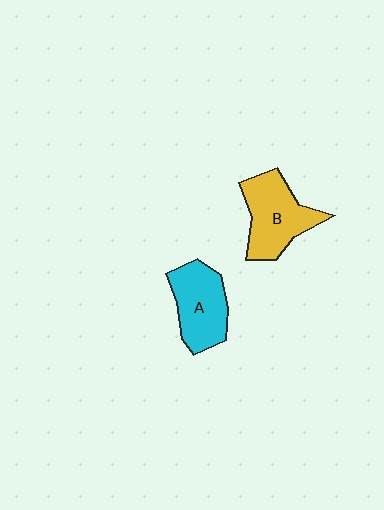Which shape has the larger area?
Shape B (yellow).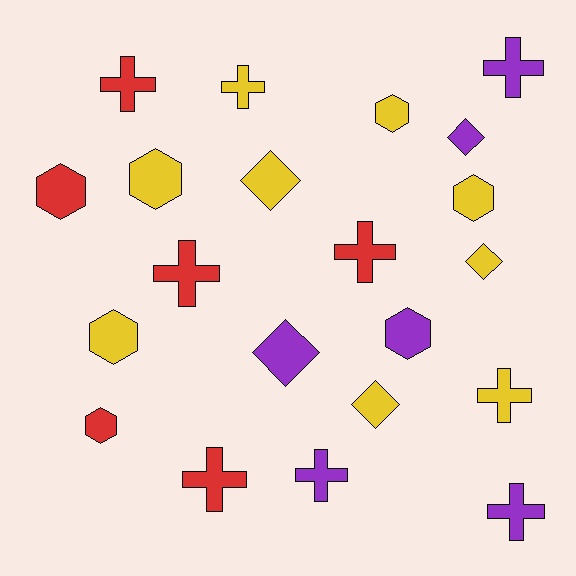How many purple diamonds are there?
There are 2 purple diamonds.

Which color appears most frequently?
Yellow, with 9 objects.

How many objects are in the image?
There are 21 objects.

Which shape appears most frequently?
Cross, with 9 objects.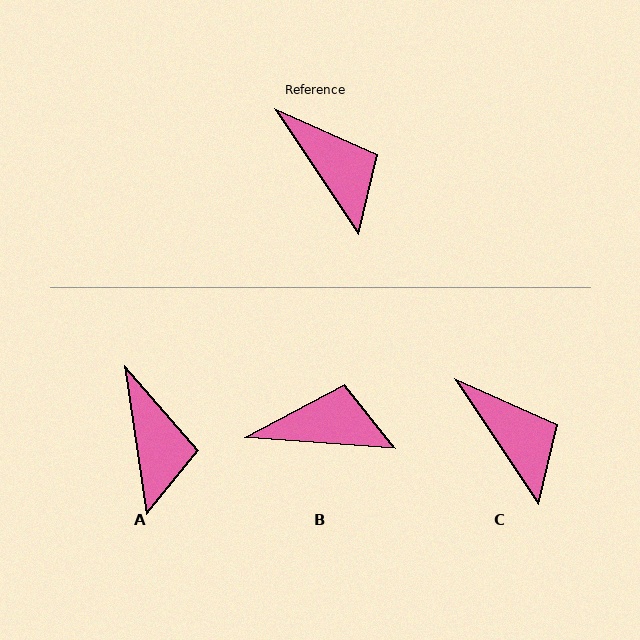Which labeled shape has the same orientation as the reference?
C.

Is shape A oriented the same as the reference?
No, it is off by about 25 degrees.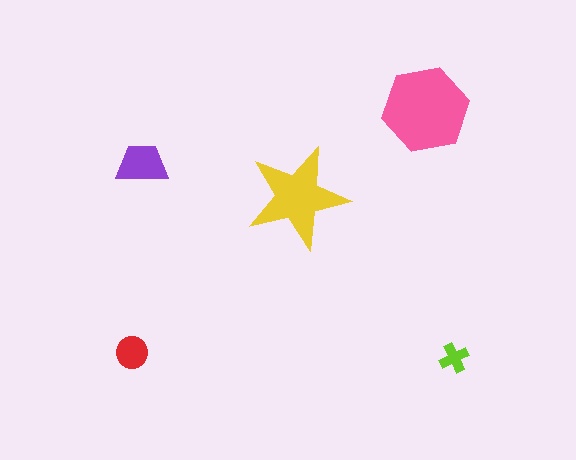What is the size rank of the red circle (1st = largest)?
4th.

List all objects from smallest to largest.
The lime cross, the red circle, the purple trapezoid, the yellow star, the pink hexagon.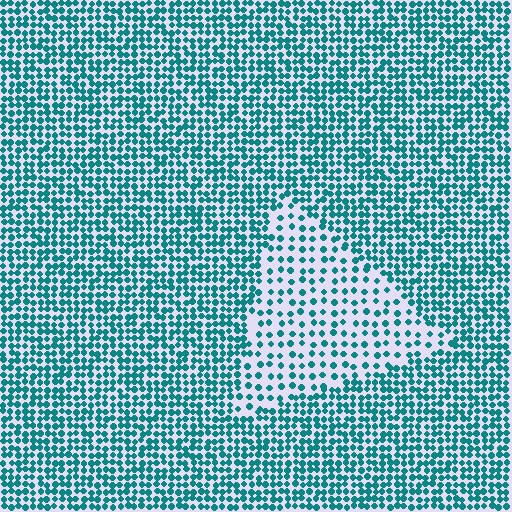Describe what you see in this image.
The image contains small teal elements arranged at two different densities. A triangle-shaped region is visible where the elements are less densely packed than the surrounding area.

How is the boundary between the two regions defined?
The boundary is defined by a change in element density (approximately 2.1x ratio). All elements are the same color, size, and shape.